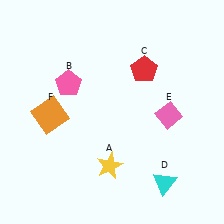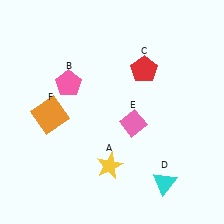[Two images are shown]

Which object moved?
The pink diamond (E) moved left.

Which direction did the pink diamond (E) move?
The pink diamond (E) moved left.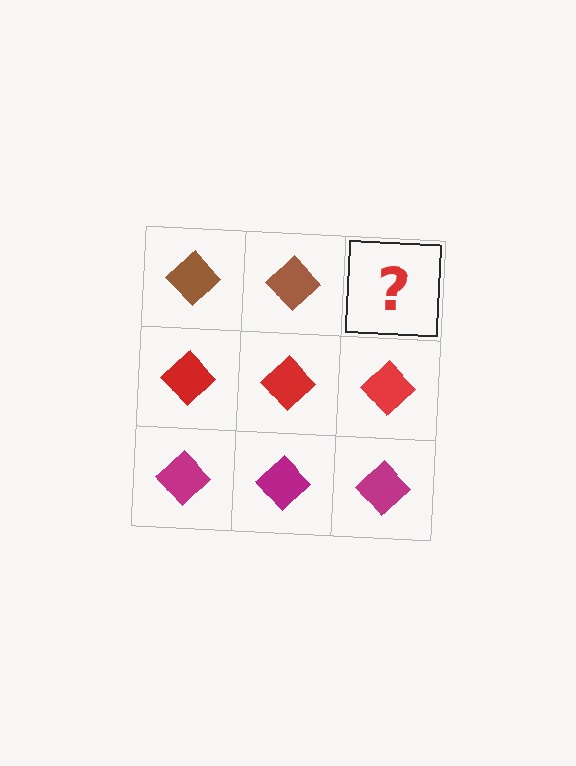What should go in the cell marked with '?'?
The missing cell should contain a brown diamond.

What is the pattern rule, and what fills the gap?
The rule is that each row has a consistent color. The gap should be filled with a brown diamond.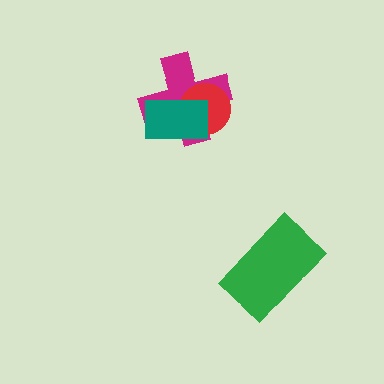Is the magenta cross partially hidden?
Yes, it is partially covered by another shape.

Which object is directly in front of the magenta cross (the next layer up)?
The red circle is directly in front of the magenta cross.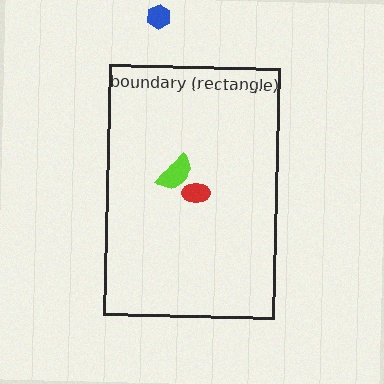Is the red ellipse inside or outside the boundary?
Inside.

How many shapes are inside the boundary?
2 inside, 1 outside.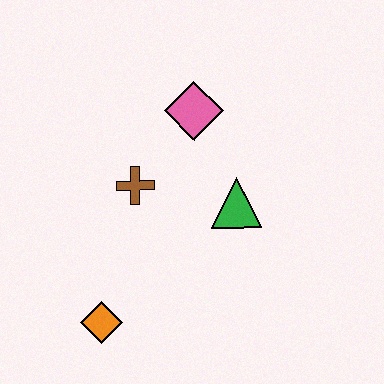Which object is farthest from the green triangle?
The orange diamond is farthest from the green triangle.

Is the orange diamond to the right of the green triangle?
No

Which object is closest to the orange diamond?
The brown cross is closest to the orange diamond.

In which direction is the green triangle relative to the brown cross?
The green triangle is to the right of the brown cross.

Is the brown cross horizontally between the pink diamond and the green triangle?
No